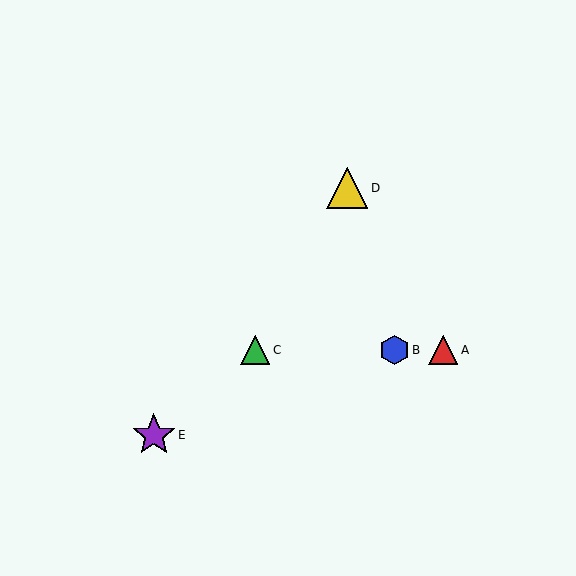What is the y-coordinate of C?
Object C is at y≈350.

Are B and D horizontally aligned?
No, B is at y≈350 and D is at y≈188.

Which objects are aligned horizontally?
Objects A, B, C are aligned horizontally.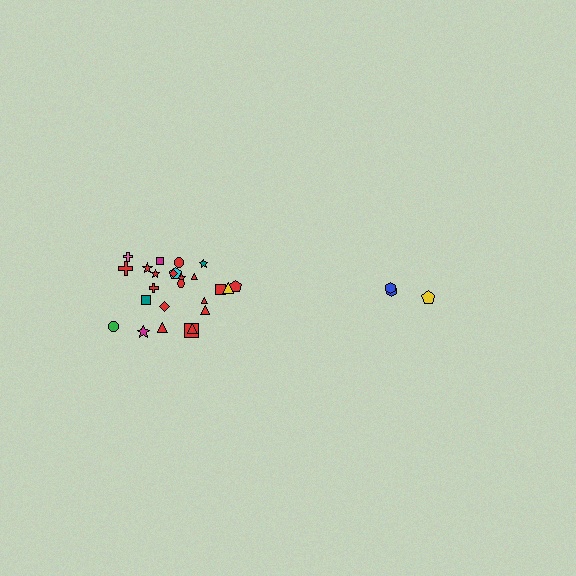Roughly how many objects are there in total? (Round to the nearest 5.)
Roughly 30 objects in total.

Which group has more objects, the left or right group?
The left group.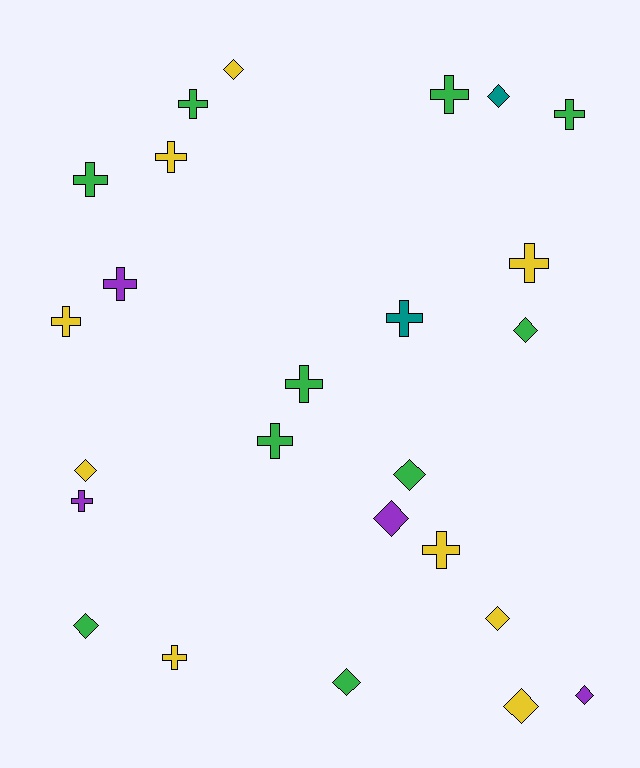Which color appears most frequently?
Green, with 10 objects.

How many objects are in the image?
There are 25 objects.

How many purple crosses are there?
There are 2 purple crosses.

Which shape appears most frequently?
Cross, with 14 objects.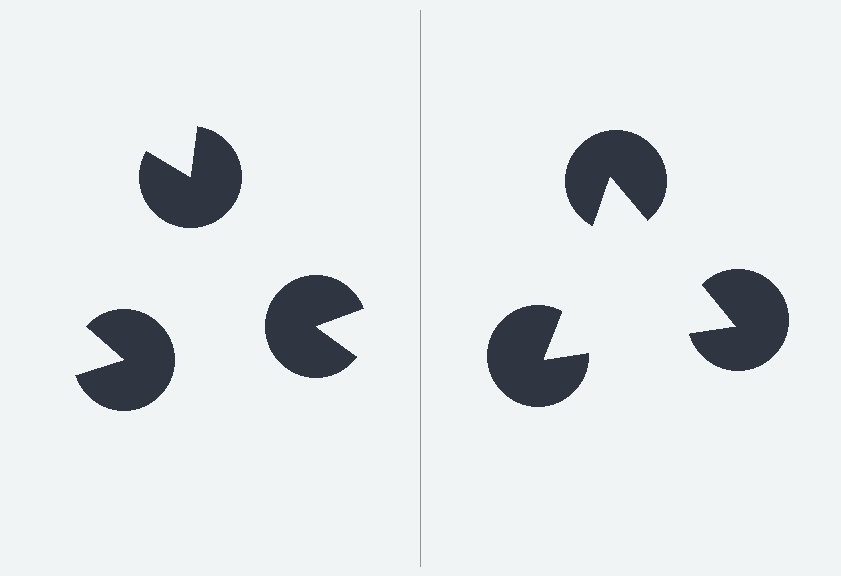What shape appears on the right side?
An illusory triangle.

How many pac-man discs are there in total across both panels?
6 — 3 on each side.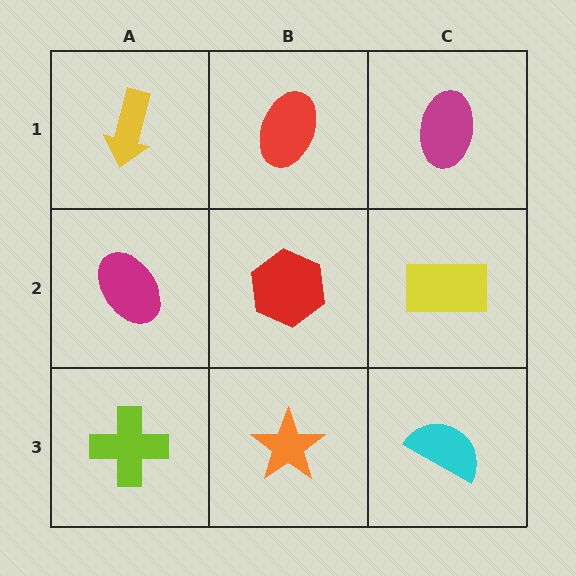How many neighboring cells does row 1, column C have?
2.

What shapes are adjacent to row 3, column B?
A red hexagon (row 2, column B), a lime cross (row 3, column A), a cyan semicircle (row 3, column C).